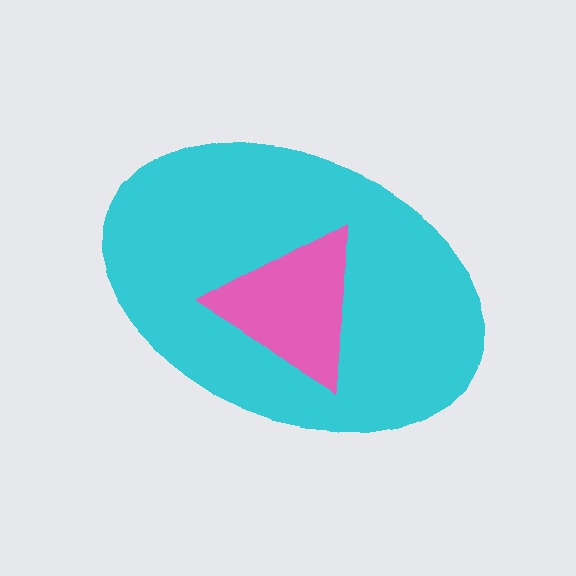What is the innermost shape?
The pink triangle.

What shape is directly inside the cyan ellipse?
The pink triangle.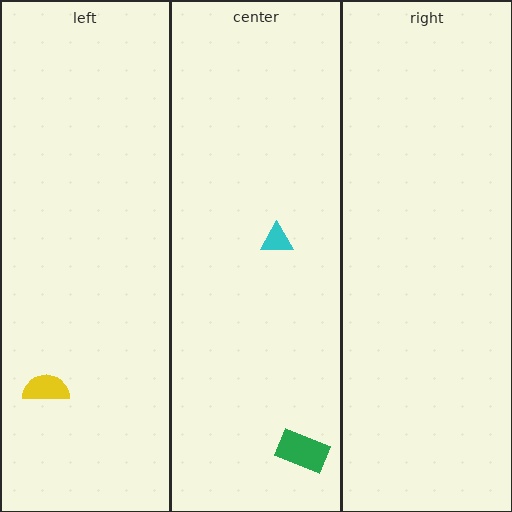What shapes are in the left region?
The yellow semicircle.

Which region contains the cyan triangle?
The center region.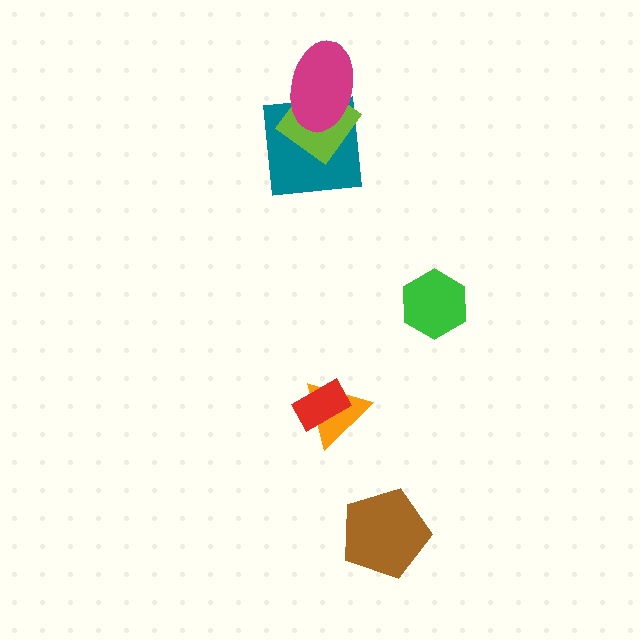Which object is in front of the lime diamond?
The magenta ellipse is in front of the lime diamond.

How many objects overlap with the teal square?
2 objects overlap with the teal square.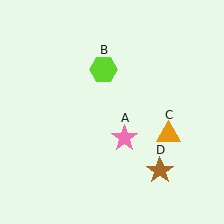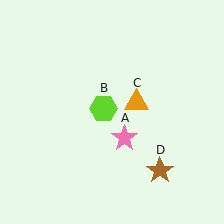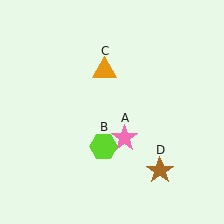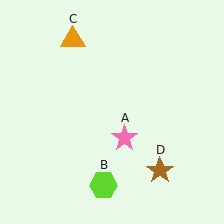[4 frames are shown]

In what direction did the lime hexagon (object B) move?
The lime hexagon (object B) moved down.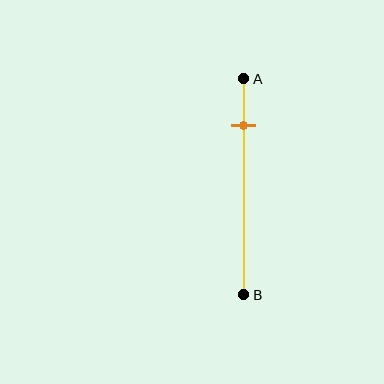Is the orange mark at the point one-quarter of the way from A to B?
No, the mark is at about 20% from A, not at the 25% one-quarter point.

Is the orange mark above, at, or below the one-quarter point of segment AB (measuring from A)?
The orange mark is above the one-quarter point of segment AB.